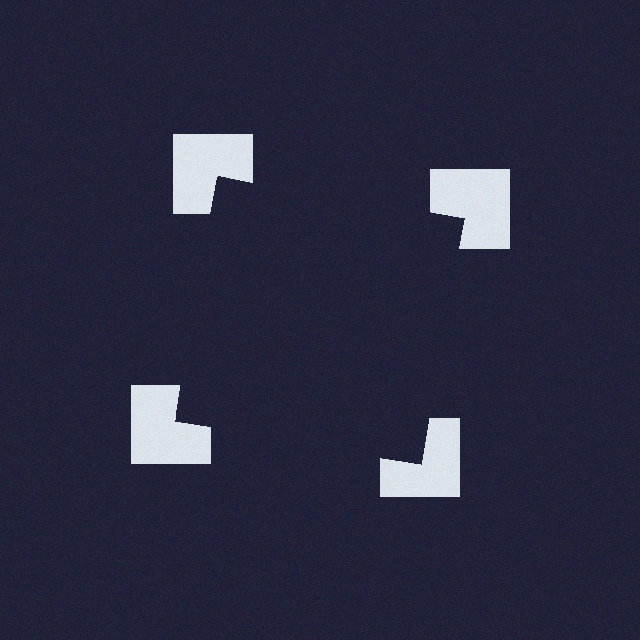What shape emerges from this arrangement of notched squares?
An illusory square — its edges are inferred from the aligned wedge cuts in the notched squares, not physically drawn.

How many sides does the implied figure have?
4 sides.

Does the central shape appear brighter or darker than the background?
It typically appears slightly darker than the background, even though no actual brightness change is drawn.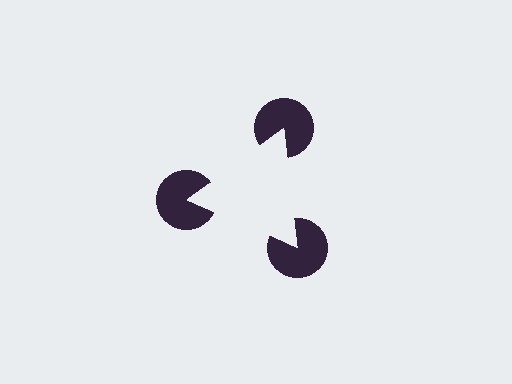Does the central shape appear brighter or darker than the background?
It typically appears slightly brighter than the background, even though no actual brightness change is drawn.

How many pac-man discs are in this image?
There are 3 — one at each vertex of the illusory triangle.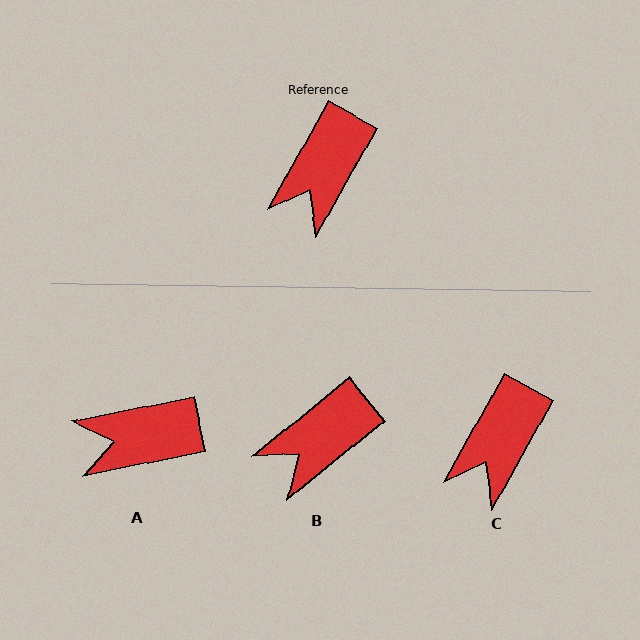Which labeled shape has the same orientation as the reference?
C.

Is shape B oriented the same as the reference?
No, it is off by about 22 degrees.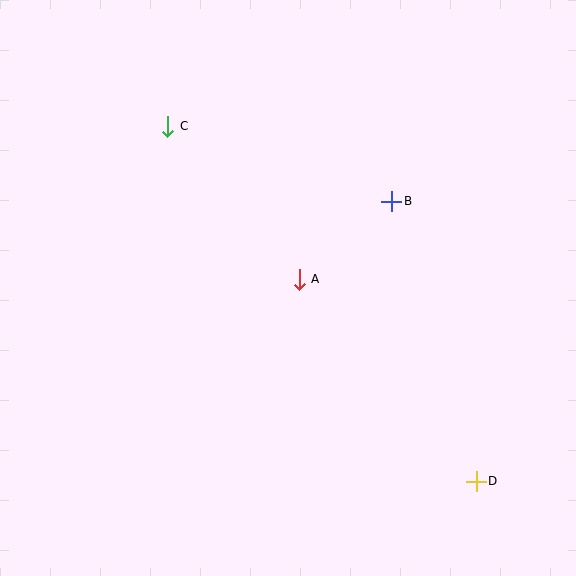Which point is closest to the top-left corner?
Point C is closest to the top-left corner.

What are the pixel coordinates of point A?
Point A is at (299, 279).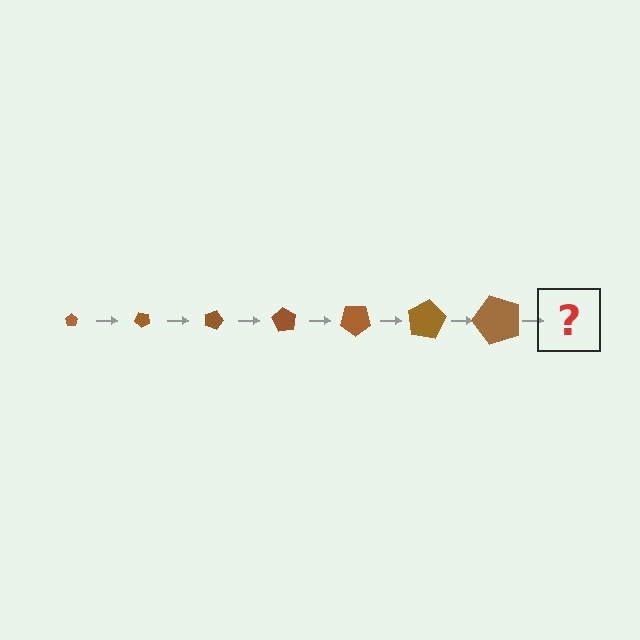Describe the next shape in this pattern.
It should be a pentagon, larger than the previous one and rotated 315 degrees from the start.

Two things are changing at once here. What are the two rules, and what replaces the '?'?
The two rules are that the pentagon grows larger each step and it rotates 45 degrees each step. The '?' should be a pentagon, larger than the previous one and rotated 315 degrees from the start.